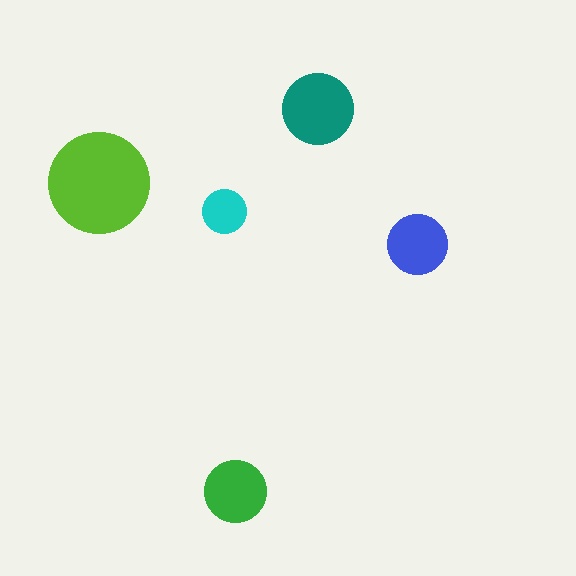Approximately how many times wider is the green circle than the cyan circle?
About 1.5 times wider.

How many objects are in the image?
There are 5 objects in the image.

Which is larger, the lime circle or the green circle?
The lime one.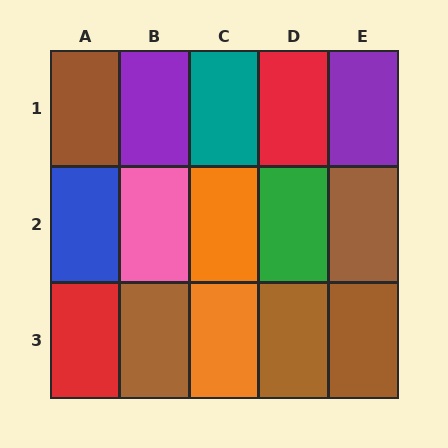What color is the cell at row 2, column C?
Orange.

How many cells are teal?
1 cell is teal.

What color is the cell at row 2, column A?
Blue.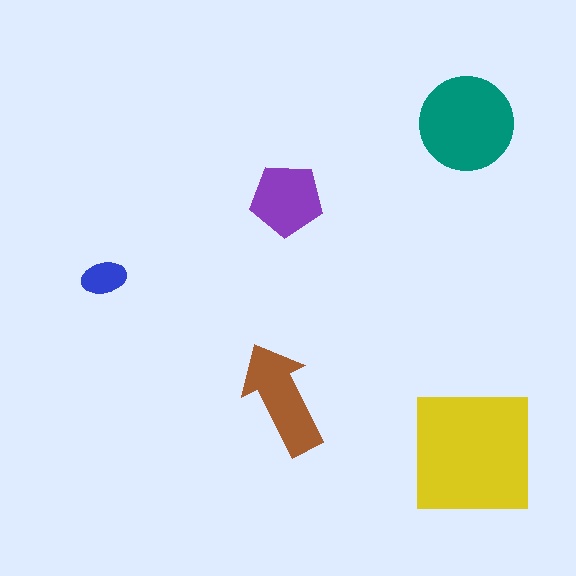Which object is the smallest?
The blue ellipse.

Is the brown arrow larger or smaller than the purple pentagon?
Larger.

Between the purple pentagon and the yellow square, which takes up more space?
The yellow square.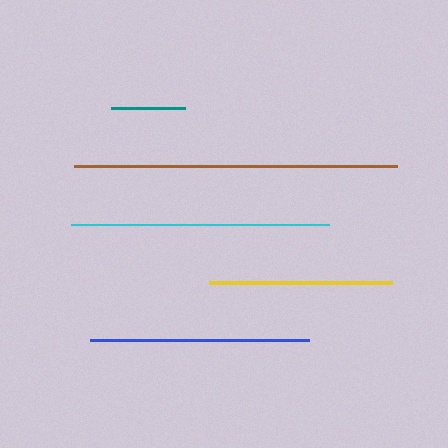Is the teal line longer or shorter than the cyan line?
The cyan line is longer than the teal line.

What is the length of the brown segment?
The brown segment is approximately 323 pixels long.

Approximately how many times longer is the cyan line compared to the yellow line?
The cyan line is approximately 1.4 times the length of the yellow line.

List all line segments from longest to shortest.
From longest to shortest: brown, cyan, blue, yellow, teal.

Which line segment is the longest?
The brown line is the longest at approximately 323 pixels.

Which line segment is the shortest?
The teal line is the shortest at approximately 74 pixels.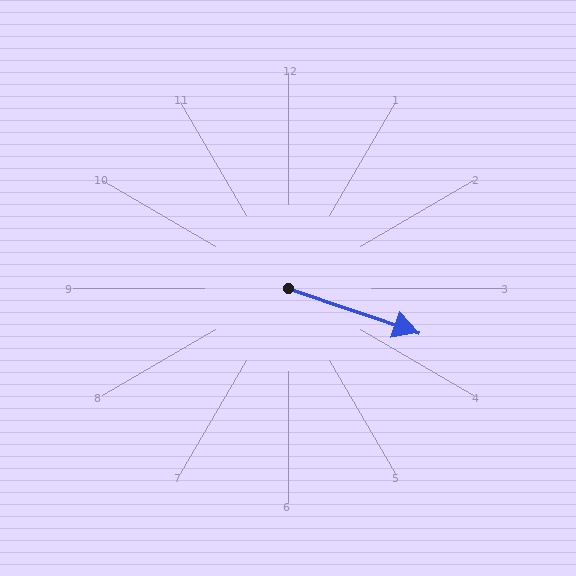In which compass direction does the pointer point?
East.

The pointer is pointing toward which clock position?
Roughly 4 o'clock.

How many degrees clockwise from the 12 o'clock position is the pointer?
Approximately 109 degrees.